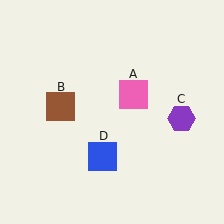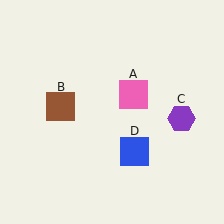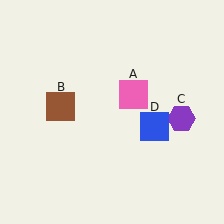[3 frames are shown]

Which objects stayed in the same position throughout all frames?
Pink square (object A) and brown square (object B) and purple hexagon (object C) remained stationary.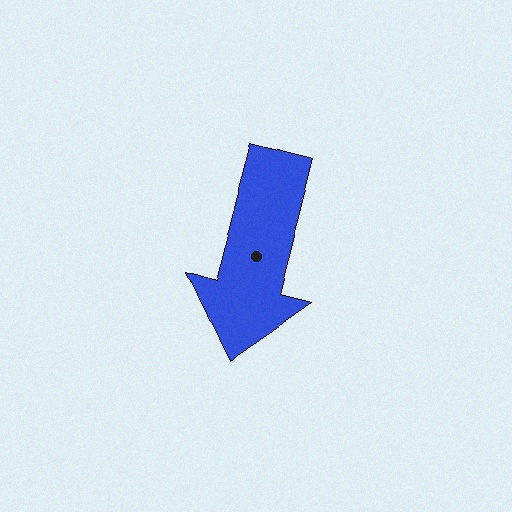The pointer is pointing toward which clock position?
Roughly 6 o'clock.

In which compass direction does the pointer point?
South.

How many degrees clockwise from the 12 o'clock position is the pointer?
Approximately 195 degrees.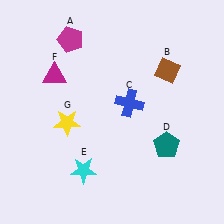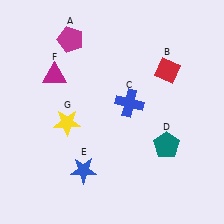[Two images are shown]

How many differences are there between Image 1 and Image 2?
There are 2 differences between the two images.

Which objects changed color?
B changed from brown to red. E changed from cyan to blue.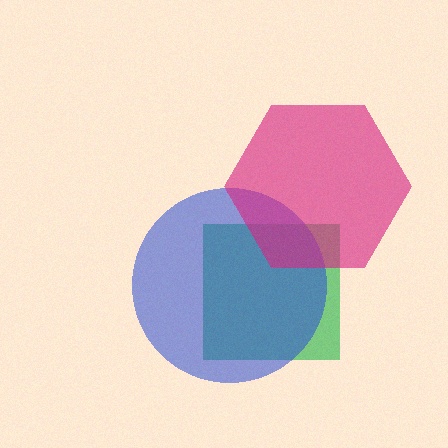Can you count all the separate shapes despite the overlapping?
Yes, there are 3 separate shapes.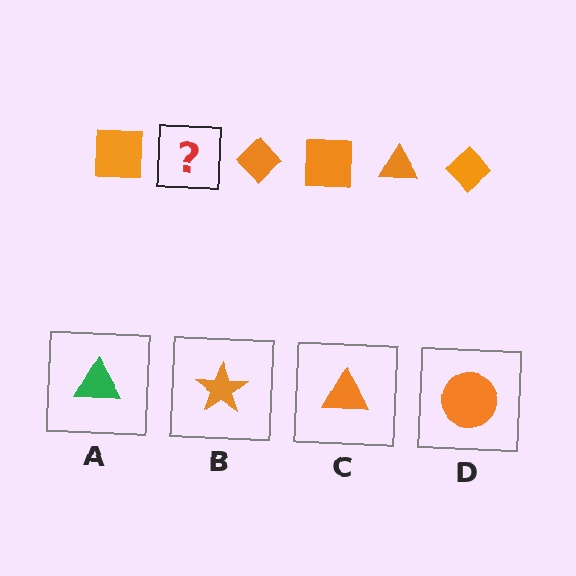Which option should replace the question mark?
Option C.